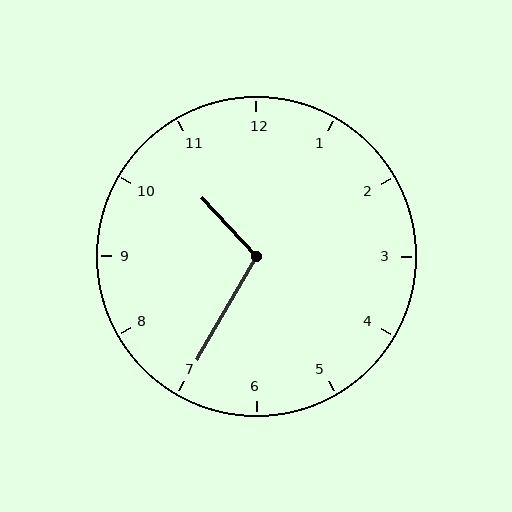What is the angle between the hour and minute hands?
Approximately 108 degrees.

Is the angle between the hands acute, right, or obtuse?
It is obtuse.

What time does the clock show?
10:35.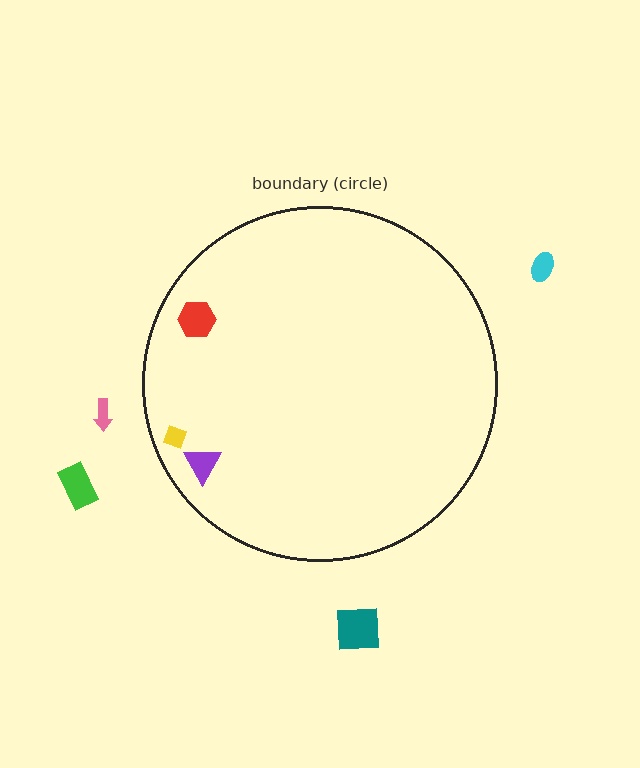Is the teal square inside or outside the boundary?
Outside.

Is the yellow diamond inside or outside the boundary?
Inside.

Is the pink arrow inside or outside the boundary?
Outside.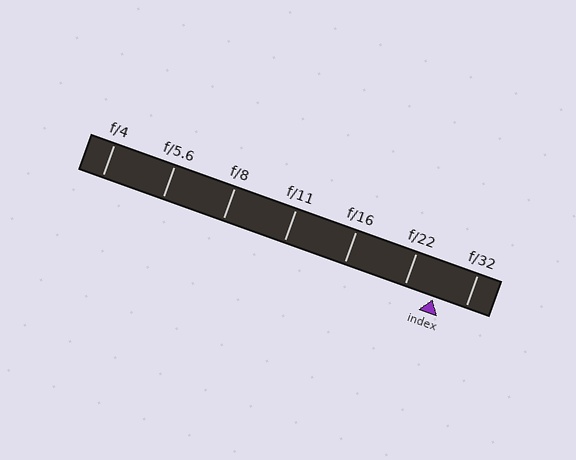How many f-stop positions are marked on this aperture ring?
There are 7 f-stop positions marked.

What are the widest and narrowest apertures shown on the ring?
The widest aperture shown is f/4 and the narrowest is f/32.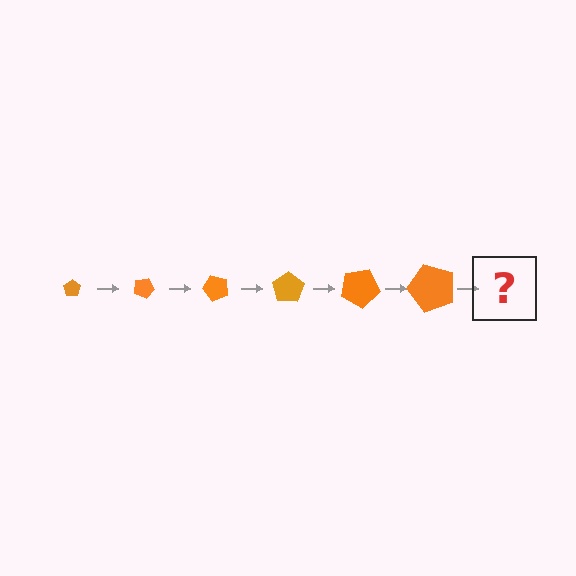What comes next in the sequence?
The next element should be a pentagon, larger than the previous one and rotated 150 degrees from the start.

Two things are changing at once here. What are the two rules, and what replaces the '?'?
The two rules are that the pentagon grows larger each step and it rotates 25 degrees each step. The '?' should be a pentagon, larger than the previous one and rotated 150 degrees from the start.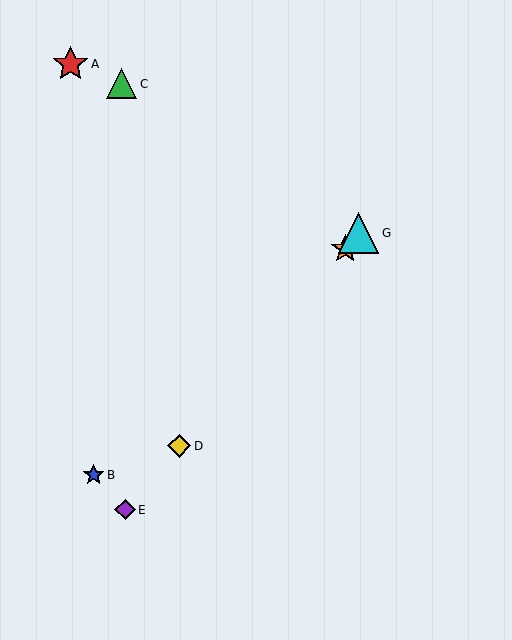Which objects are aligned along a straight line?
Objects D, E, F, G are aligned along a straight line.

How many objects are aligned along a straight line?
4 objects (D, E, F, G) are aligned along a straight line.